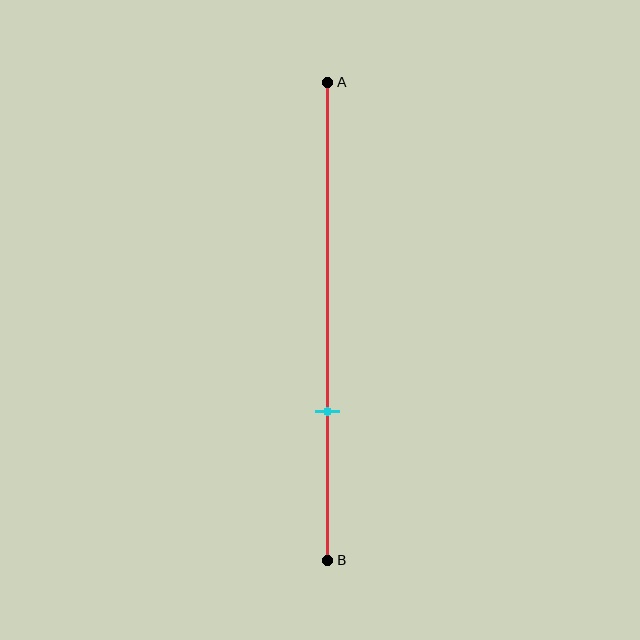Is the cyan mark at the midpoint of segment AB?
No, the mark is at about 70% from A, not at the 50% midpoint.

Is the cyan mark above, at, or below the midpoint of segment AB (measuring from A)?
The cyan mark is below the midpoint of segment AB.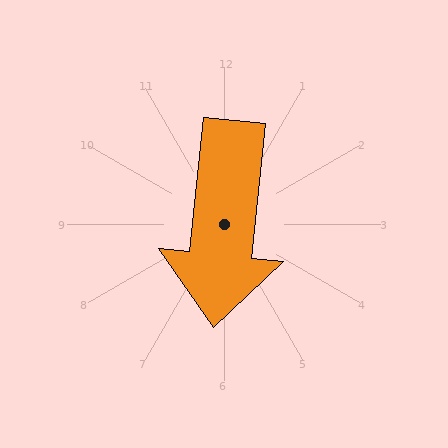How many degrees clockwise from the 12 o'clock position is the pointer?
Approximately 186 degrees.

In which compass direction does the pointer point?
South.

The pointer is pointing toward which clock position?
Roughly 6 o'clock.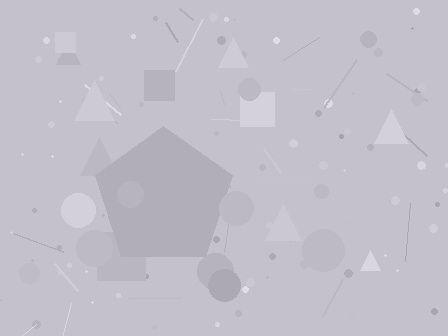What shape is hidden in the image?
A pentagon is hidden in the image.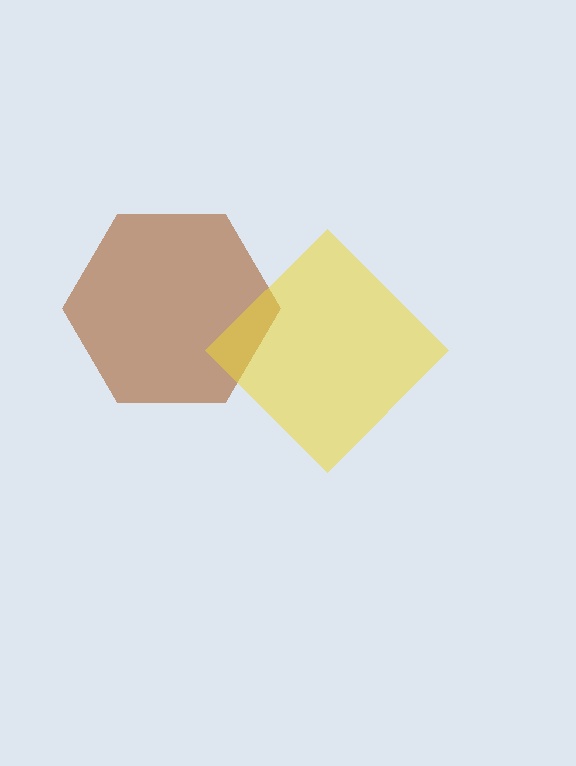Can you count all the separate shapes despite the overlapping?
Yes, there are 2 separate shapes.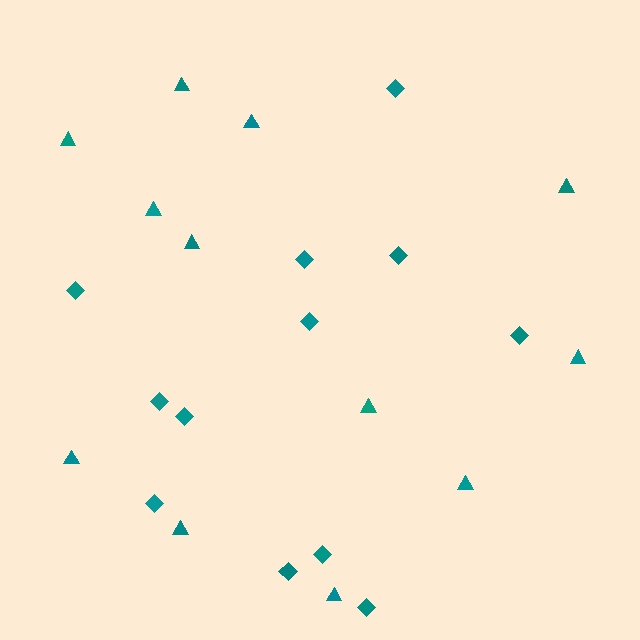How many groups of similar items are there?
There are 2 groups: one group of diamonds (12) and one group of triangles (12).